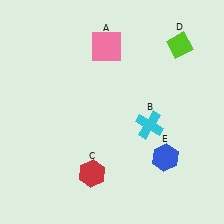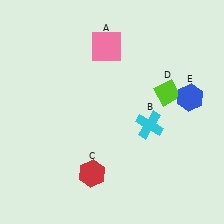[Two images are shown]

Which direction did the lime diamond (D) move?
The lime diamond (D) moved down.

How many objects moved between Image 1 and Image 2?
2 objects moved between the two images.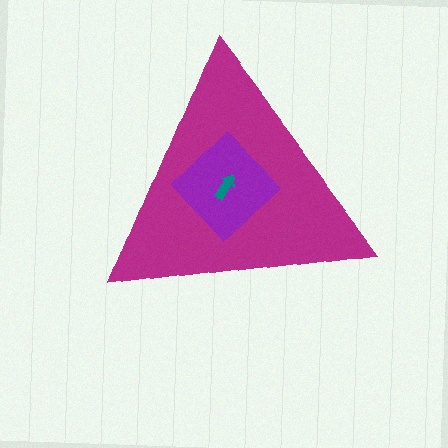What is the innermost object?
The teal arrow.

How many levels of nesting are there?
3.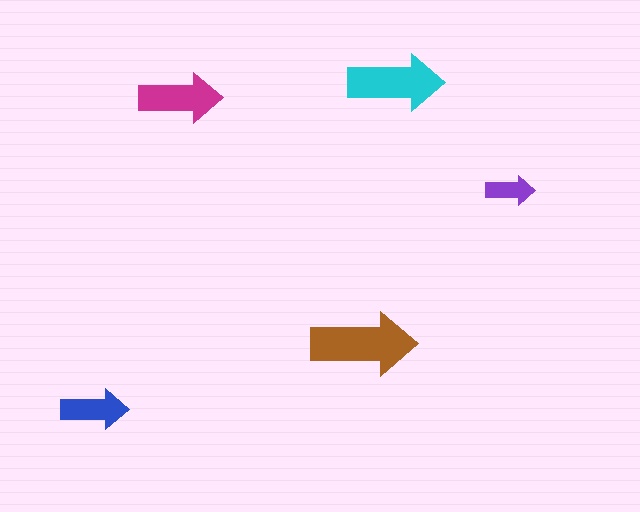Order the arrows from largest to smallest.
the brown one, the cyan one, the magenta one, the blue one, the purple one.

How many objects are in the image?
There are 5 objects in the image.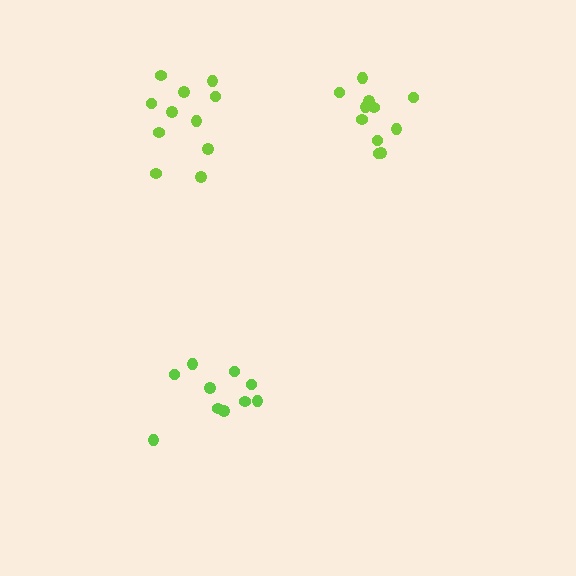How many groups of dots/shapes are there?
There are 3 groups.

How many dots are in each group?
Group 1: 11 dots, Group 2: 10 dots, Group 3: 11 dots (32 total).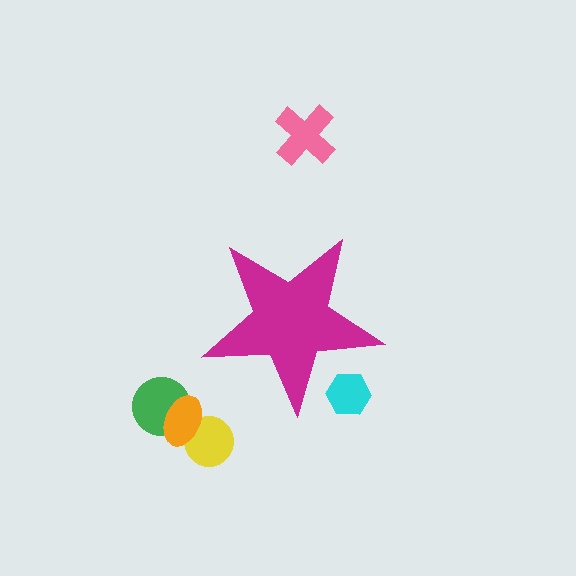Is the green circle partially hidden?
No, the green circle is fully visible.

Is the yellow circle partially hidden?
No, the yellow circle is fully visible.